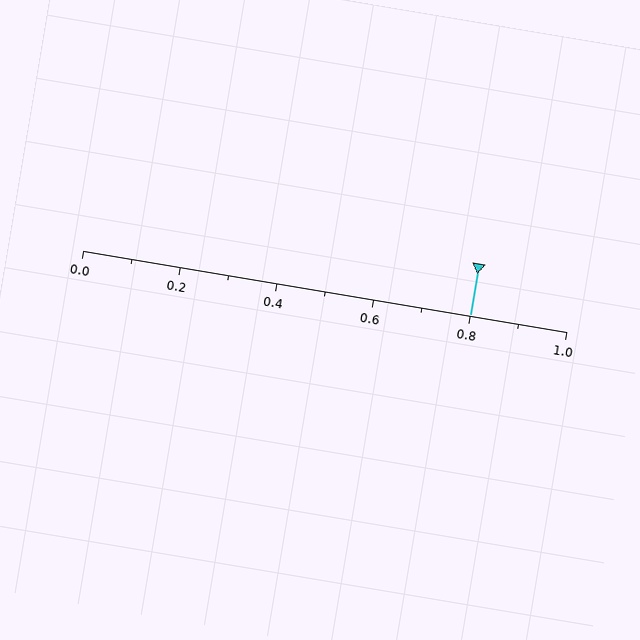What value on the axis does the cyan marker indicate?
The marker indicates approximately 0.8.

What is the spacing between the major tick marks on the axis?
The major ticks are spaced 0.2 apart.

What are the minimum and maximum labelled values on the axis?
The axis runs from 0.0 to 1.0.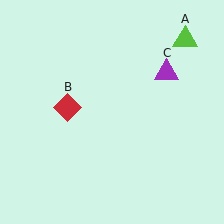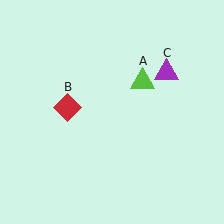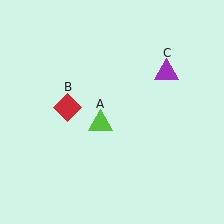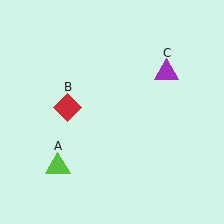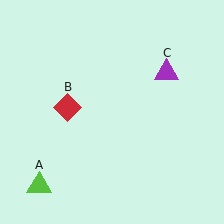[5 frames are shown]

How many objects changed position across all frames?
1 object changed position: lime triangle (object A).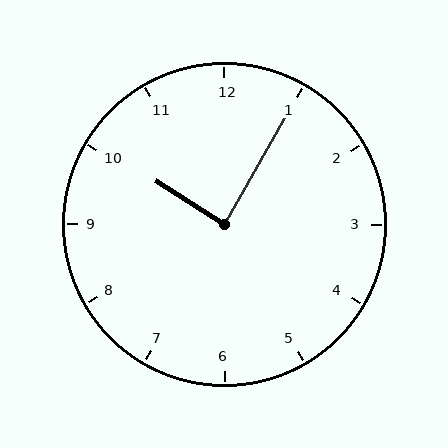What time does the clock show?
10:05.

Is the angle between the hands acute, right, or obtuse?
It is right.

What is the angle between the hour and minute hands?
Approximately 88 degrees.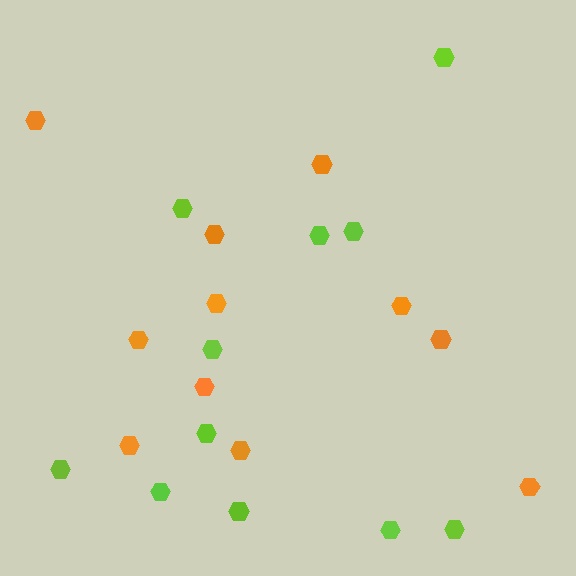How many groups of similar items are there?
There are 2 groups: one group of lime hexagons (11) and one group of orange hexagons (11).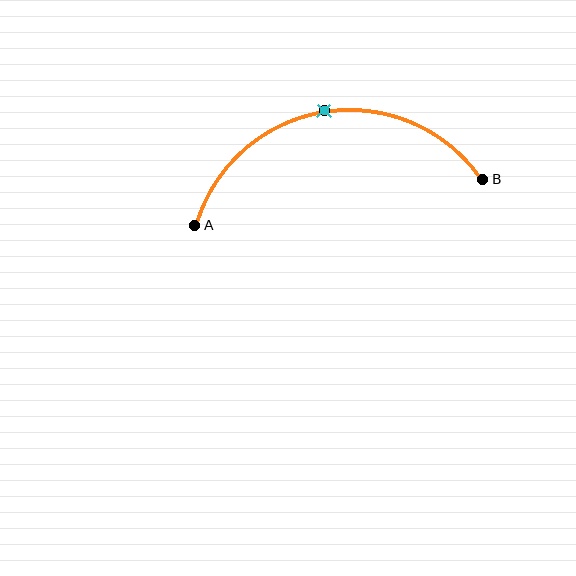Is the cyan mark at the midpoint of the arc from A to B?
Yes. The cyan mark lies on the arc at equal arc-length from both A and B — it is the arc midpoint.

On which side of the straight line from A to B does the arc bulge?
The arc bulges above the straight line connecting A and B.